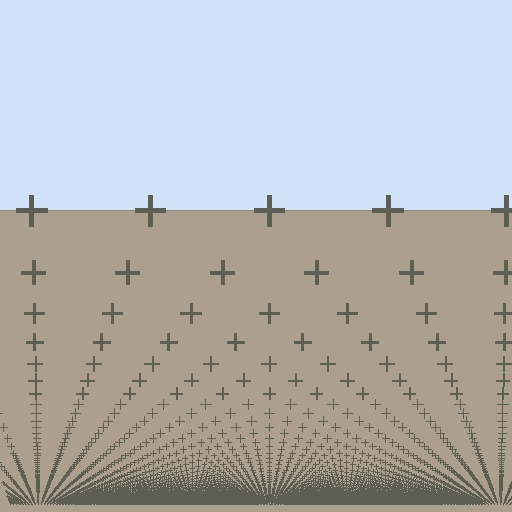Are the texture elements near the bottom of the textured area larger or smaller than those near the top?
Smaller. The gradient is inverted — elements near the bottom are smaller and denser.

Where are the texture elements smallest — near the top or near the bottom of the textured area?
Near the bottom.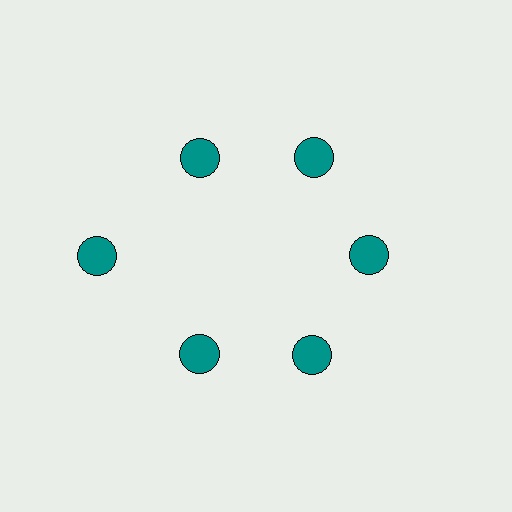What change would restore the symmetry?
The symmetry would be restored by moving it inward, back onto the ring so that all 6 circles sit at equal angles and equal distance from the center.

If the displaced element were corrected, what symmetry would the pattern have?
It would have 6-fold rotational symmetry — the pattern would map onto itself every 60 degrees.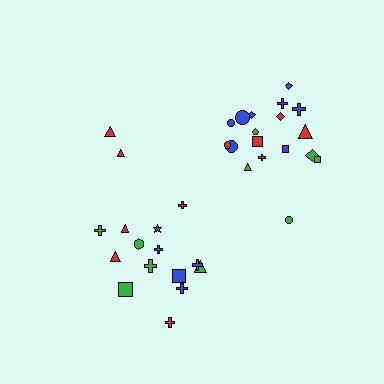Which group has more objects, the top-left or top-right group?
The top-right group.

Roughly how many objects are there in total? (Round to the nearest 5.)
Roughly 35 objects in total.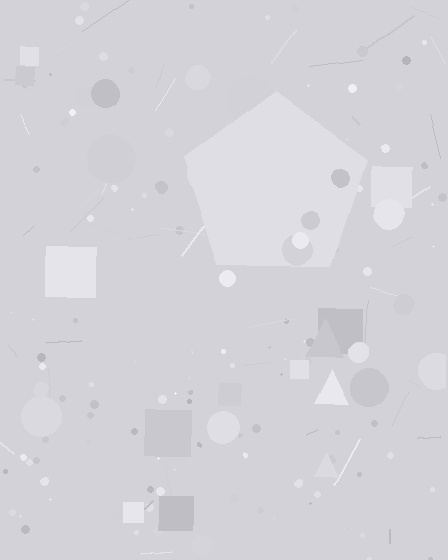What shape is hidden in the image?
A pentagon is hidden in the image.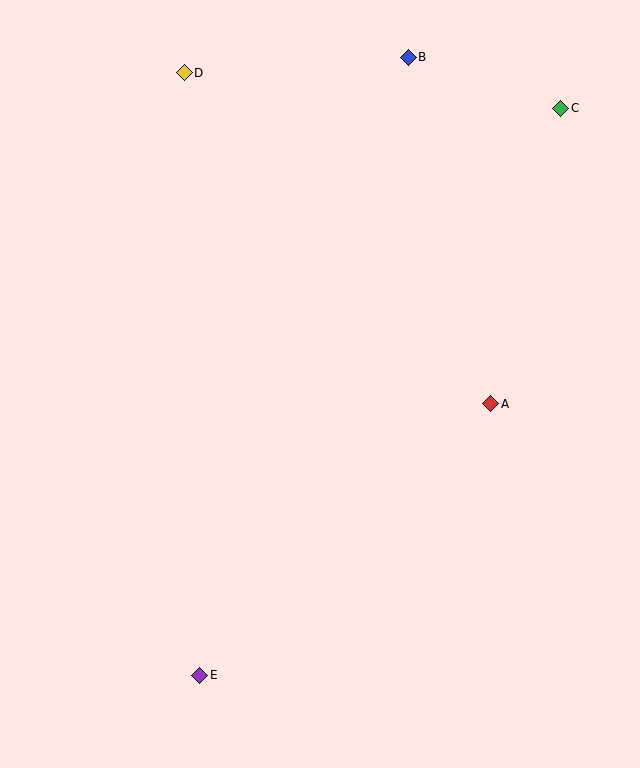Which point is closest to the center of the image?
Point A at (491, 404) is closest to the center.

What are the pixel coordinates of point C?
Point C is at (561, 108).